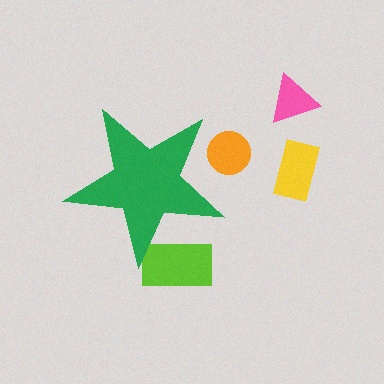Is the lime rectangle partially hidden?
Yes, the lime rectangle is partially hidden behind the green star.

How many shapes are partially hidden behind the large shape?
2 shapes are partially hidden.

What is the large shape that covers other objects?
A green star.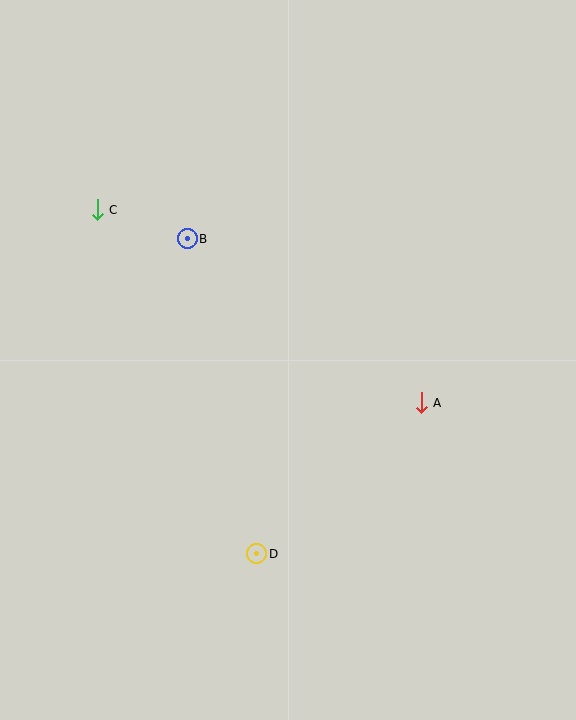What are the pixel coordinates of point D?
Point D is at (257, 554).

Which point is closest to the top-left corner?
Point C is closest to the top-left corner.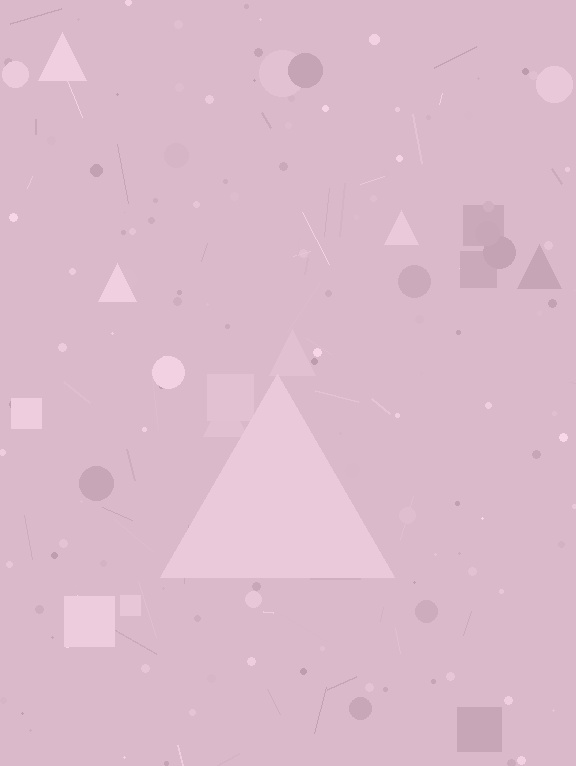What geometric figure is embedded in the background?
A triangle is embedded in the background.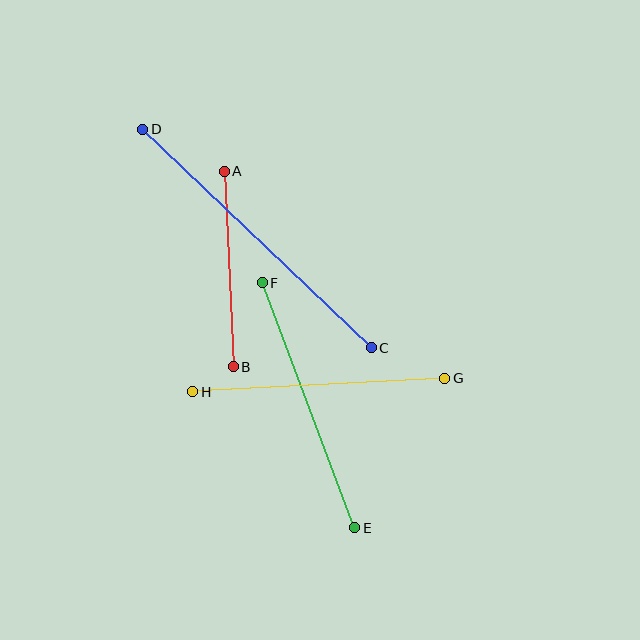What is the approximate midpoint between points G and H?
The midpoint is at approximately (319, 385) pixels.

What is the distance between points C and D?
The distance is approximately 316 pixels.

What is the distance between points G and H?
The distance is approximately 252 pixels.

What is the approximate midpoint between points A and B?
The midpoint is at approximately (229, 269) pixels.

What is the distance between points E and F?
The distance is approximately 262 pixels.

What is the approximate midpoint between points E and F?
The midpoint is at approximately (309, 405) pixels.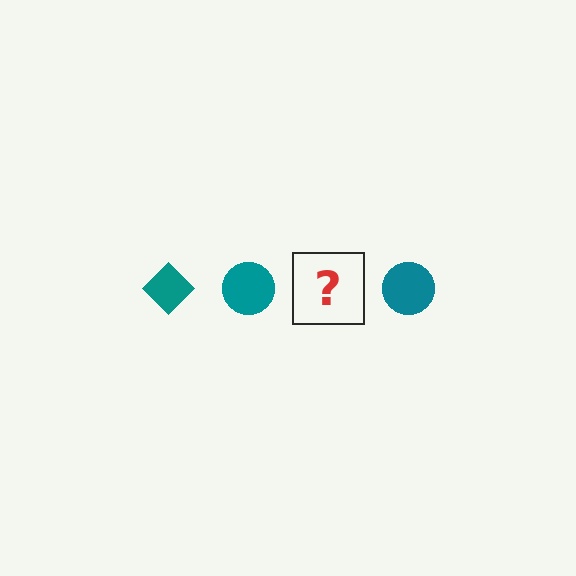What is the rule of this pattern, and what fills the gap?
The rule is that the pattern cycles through diamond, circle shapes in teal. The gap should be filled with a teal diamond.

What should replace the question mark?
The question mark should be replaced with a teal diamond.